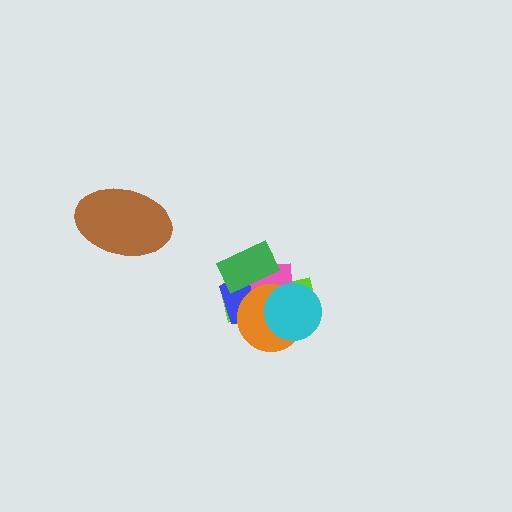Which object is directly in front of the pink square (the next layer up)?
The green rectangle is directly in front of the pink square.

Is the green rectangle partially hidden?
No, no other shape covers it.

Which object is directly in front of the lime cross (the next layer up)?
The blue pentagon is directly in front of the lime cross.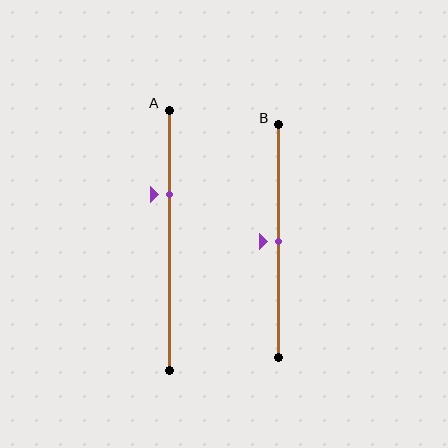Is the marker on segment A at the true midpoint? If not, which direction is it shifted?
No, the marker on segment A is shifted upward by about 18% of the segment length.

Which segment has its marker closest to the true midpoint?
Segment B has its marker closest to the true midpoint.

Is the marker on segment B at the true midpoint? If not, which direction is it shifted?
Yes, the marker on segment B is at the true midpoint.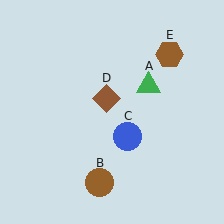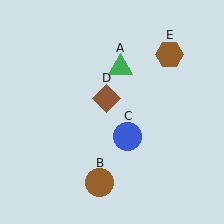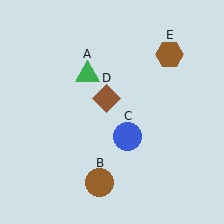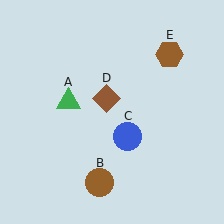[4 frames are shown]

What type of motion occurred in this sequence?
The green triangle (object A) rotated counterclockwise around the center of the scene.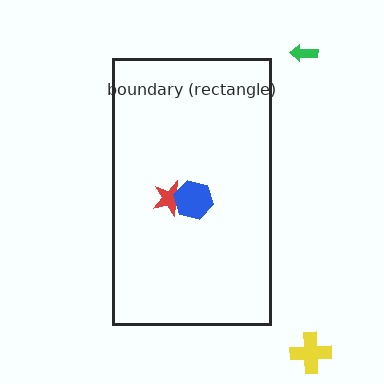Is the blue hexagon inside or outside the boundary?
Inside.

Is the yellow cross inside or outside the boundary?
Outside.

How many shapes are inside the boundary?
2 inside, 2 outside.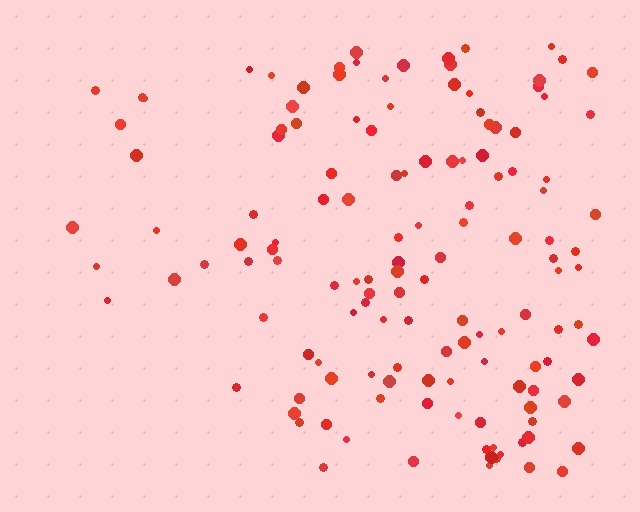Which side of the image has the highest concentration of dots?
The right.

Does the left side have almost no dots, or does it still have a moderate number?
Still a moderate number, just noticeably fewer than the right.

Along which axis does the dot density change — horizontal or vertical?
Horizontal.